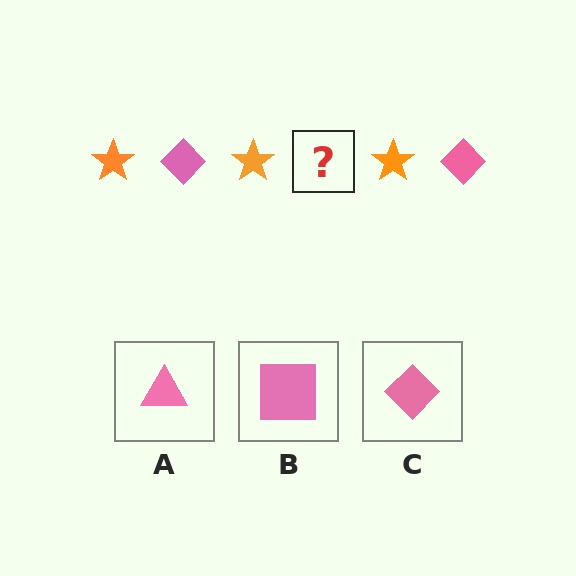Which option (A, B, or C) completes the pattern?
C.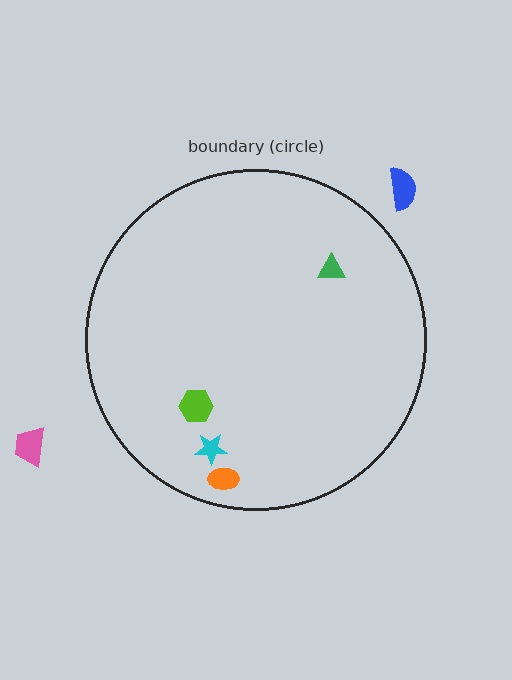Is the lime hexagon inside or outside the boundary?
Inside.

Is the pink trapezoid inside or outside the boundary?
Outside.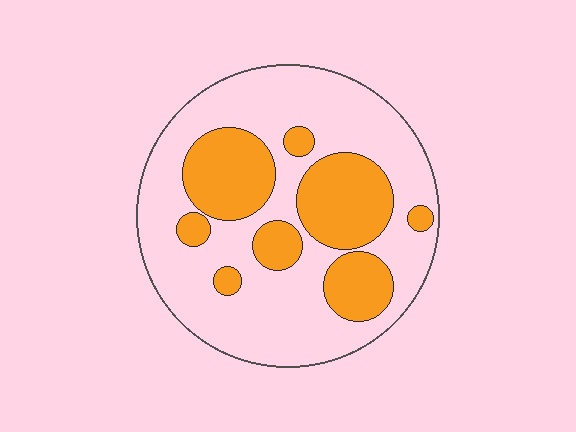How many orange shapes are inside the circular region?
8.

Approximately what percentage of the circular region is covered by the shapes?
Approximately 30%.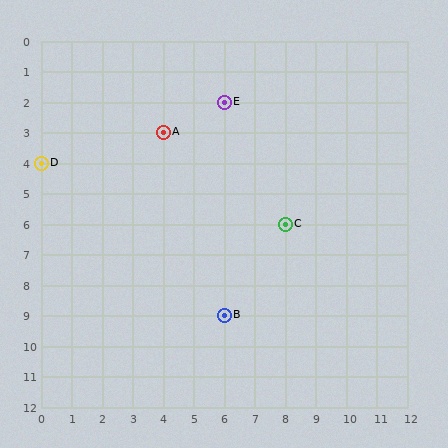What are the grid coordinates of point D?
Point D is at grid coordinates (0, 4).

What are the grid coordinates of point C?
Point C is at grid coordinates (8, 6).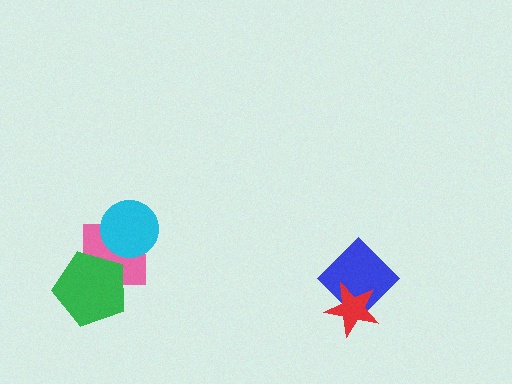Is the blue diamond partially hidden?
Yes, it is partially covered by another shape.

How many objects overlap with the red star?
1 object overlaps with the red star.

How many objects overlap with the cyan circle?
1 object overlaps with the cyan circle.